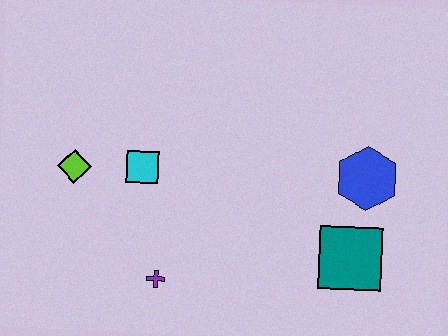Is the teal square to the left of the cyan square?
No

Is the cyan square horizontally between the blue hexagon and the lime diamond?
Yes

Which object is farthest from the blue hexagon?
The lime diamond is farthest from the blue hexagon.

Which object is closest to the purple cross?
The cyan square is closest to the purple cross.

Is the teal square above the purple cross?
Yes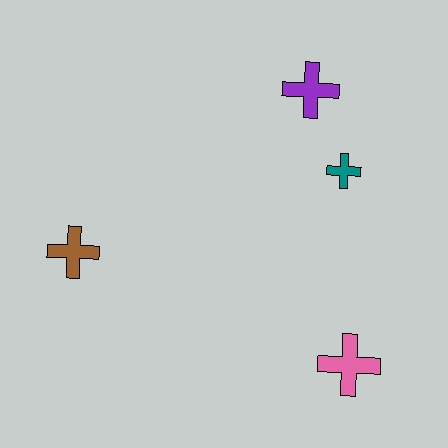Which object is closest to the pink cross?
The teal cross is closest to the pink cross.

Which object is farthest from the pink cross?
The brown cross is farthest from the pink cross.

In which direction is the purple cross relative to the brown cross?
The purple cross is to the right of the brown cross.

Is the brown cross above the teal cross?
No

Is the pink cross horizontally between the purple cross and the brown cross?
No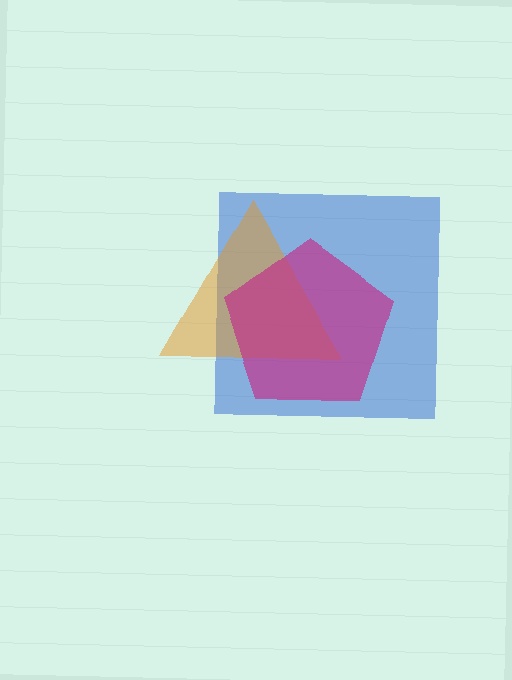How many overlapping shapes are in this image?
There are 3 overlapping shapes in the image.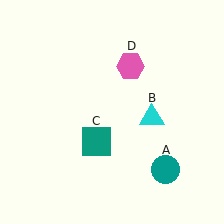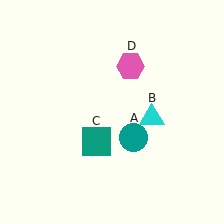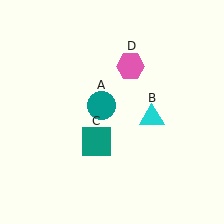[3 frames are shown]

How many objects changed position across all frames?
1 object changed position: teal circle (object A).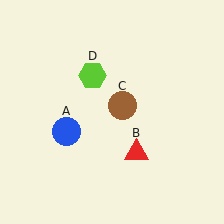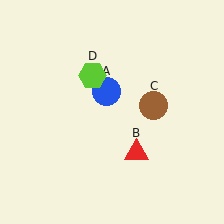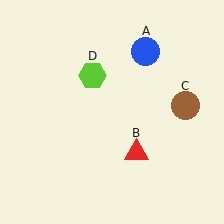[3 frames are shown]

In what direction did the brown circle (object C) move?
The brown circle (object C) moved right.